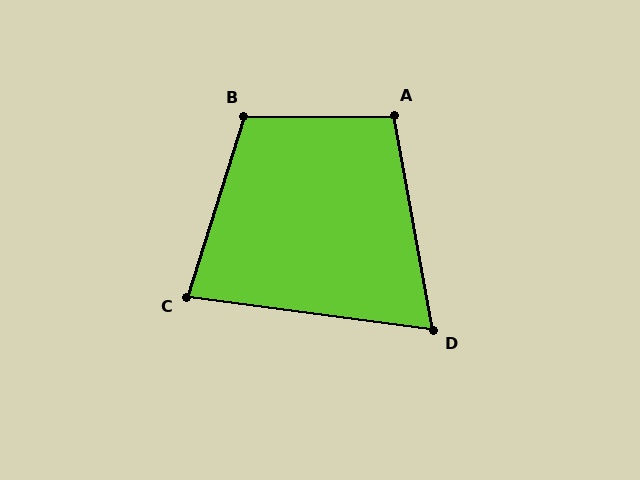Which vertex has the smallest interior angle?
D, at approximately 72 degrees.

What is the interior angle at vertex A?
Approximately 100 degrees (obtuse).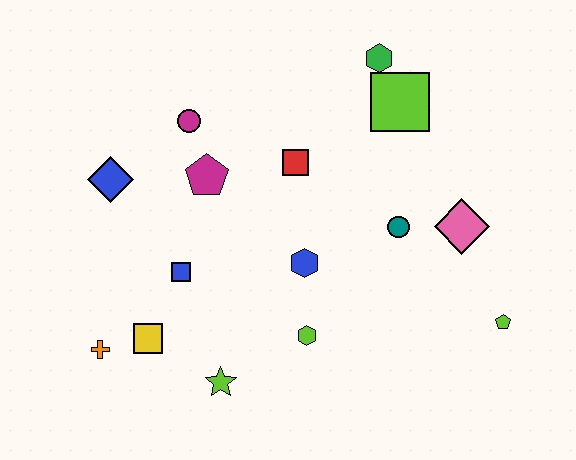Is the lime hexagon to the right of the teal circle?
No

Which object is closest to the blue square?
The yellow square is closest to the blue square.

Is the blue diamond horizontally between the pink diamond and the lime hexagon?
No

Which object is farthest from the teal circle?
The orange cross is farthest from the teal circle.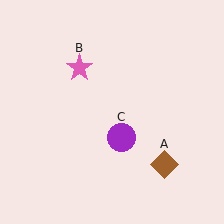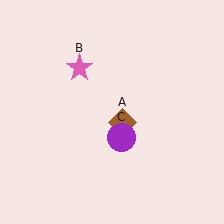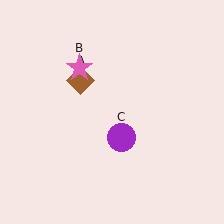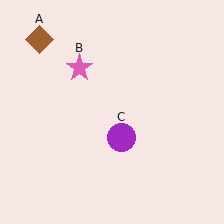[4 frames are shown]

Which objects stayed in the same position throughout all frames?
Pink star (object B) and purple circle (object C) remained stationary.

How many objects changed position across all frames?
1 object changed position: brown diamond (object A).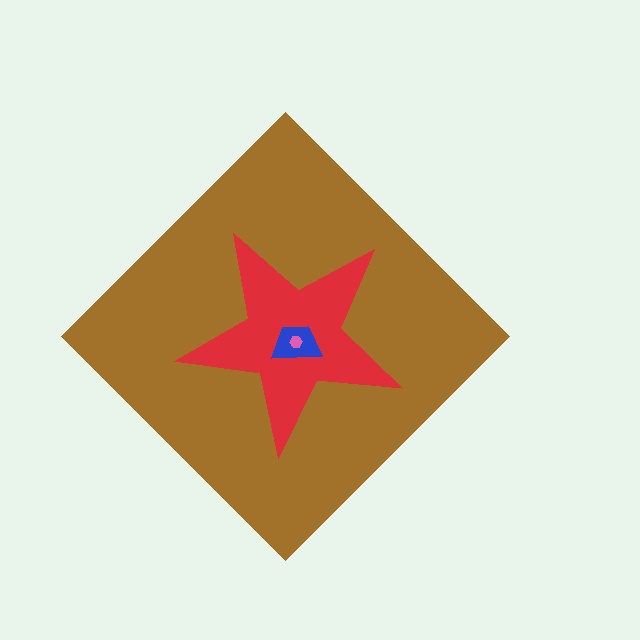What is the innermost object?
The pink hexagon.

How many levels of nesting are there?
4.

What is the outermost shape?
The brown diamond.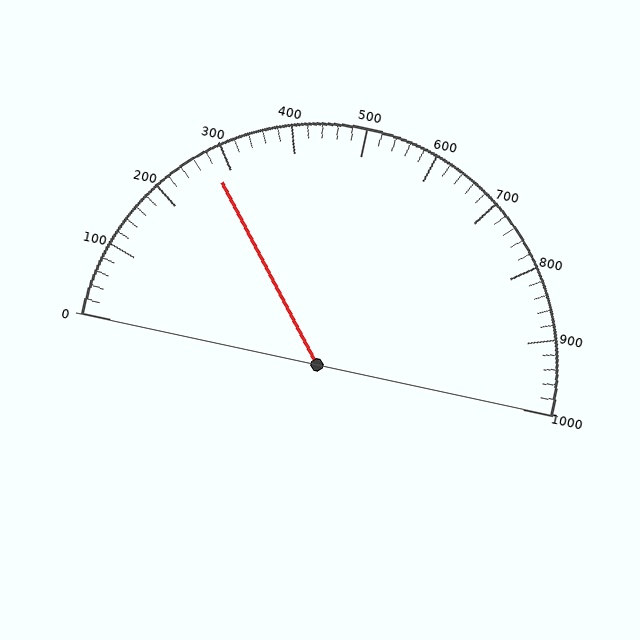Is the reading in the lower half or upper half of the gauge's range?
The reading is in the lower half of the range (0 to 1000).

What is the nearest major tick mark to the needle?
The nearest major tick mark is 300.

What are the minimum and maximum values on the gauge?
The gauge ranges from 0 to 1000.